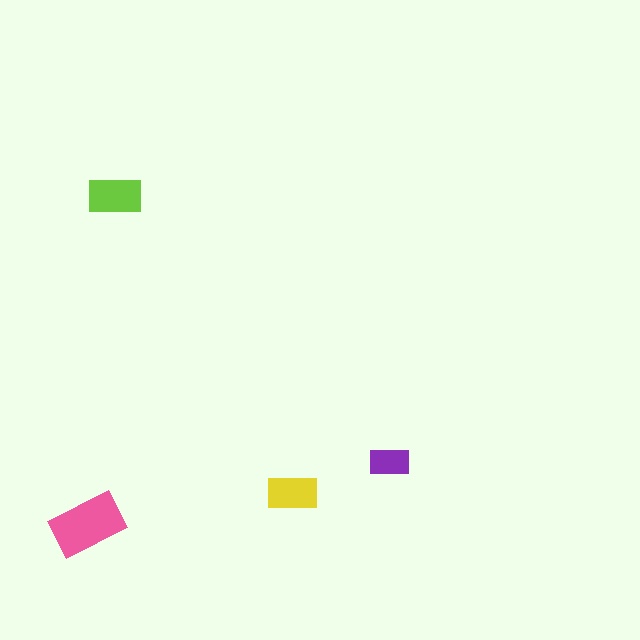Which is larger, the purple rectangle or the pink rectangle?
The pink one.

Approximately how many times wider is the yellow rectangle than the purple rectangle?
About 1.5 times wider.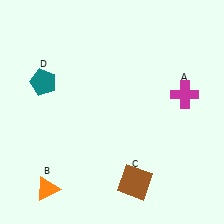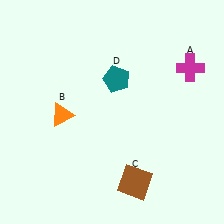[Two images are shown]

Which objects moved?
The objects that moved are: the magenta cross (A), the orange triangle (B), the teal pentagon (D).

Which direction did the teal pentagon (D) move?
The teal pentagon (D) moved right.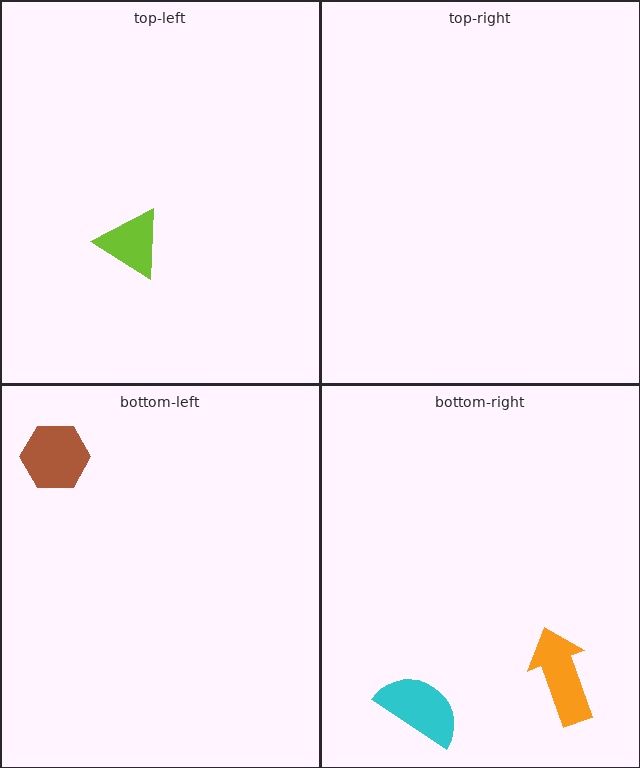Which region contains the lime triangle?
The top-left region.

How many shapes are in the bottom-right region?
2.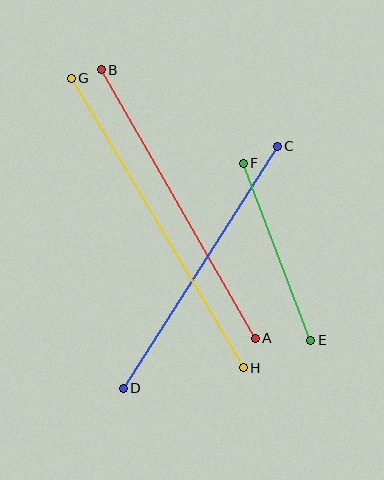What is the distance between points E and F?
The distance is approximately 190 pixels.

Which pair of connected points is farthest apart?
Points G and H are farthest apart.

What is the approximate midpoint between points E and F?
The midpoint is at approximately (277, 252) pixels.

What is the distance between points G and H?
The distance is approximately 337 pixels.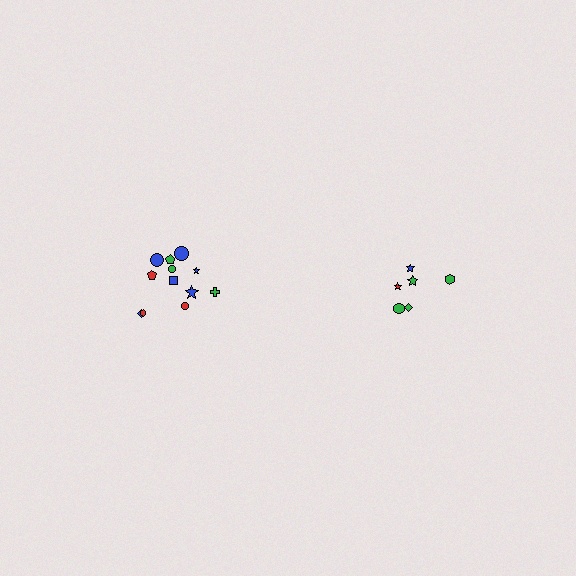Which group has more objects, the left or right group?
The left group.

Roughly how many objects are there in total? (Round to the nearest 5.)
Roughly 20 objects in total.